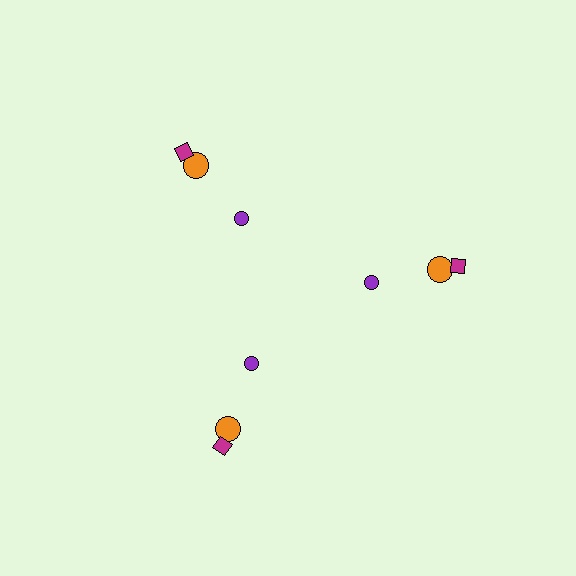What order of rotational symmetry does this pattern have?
This pattern has 3-fold rotational symmetry.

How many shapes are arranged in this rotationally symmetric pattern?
There are 9 shapes, arranged in 3 groups of 3.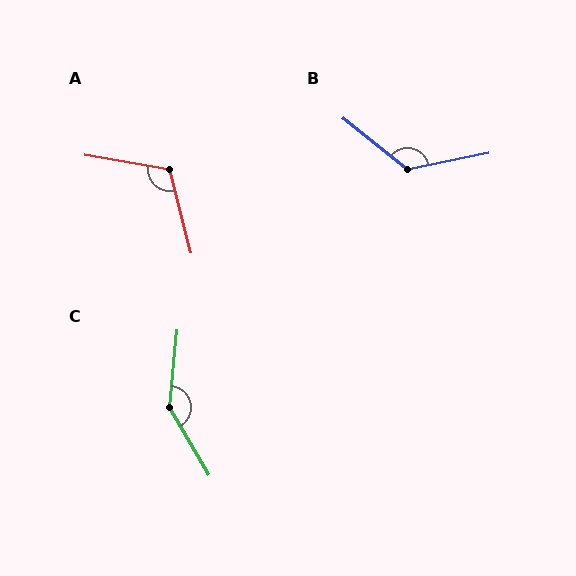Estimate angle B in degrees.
Approximately 130 degrees.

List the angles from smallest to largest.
A (114°), B (130°), C (144°).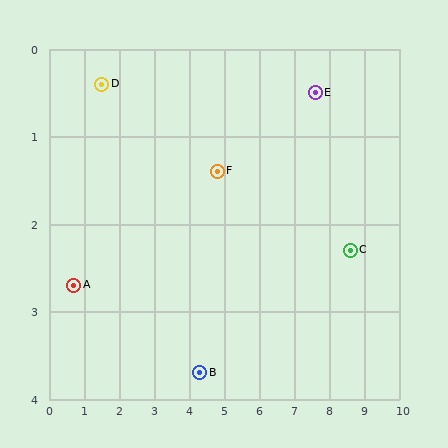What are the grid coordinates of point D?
Point D is at approximately (1.5, 0.4).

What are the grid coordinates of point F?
Point F is at approximately (4.8, 1.4).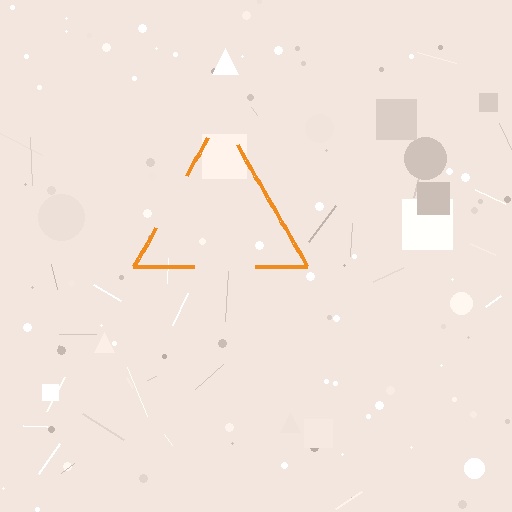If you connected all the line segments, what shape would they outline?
They would outline a triangle.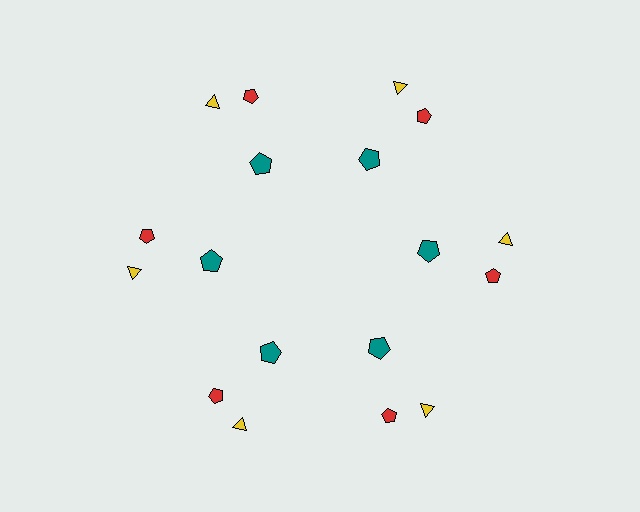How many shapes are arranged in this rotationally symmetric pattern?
There are 18 shapes, arranged in 6 groups of 3.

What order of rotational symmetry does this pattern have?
This pattern has 6-fold rotational symmetry.